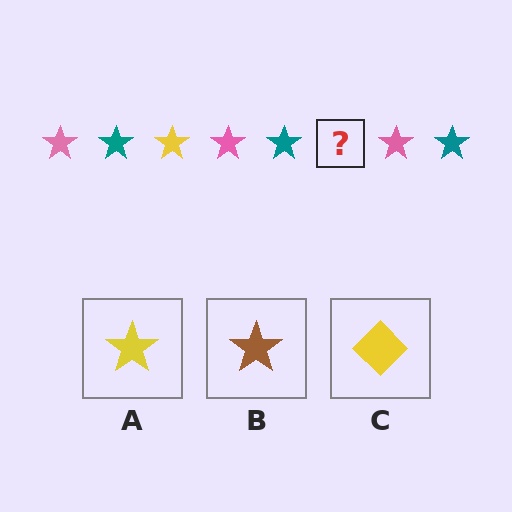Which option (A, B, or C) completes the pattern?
A.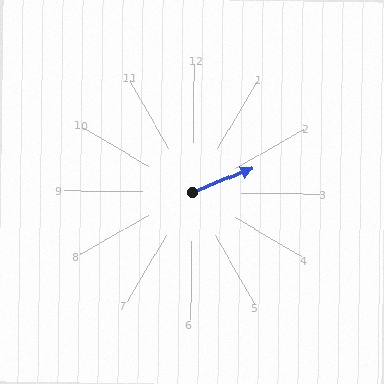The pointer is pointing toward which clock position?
Roughly 2 o'clock.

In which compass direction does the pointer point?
Northeast.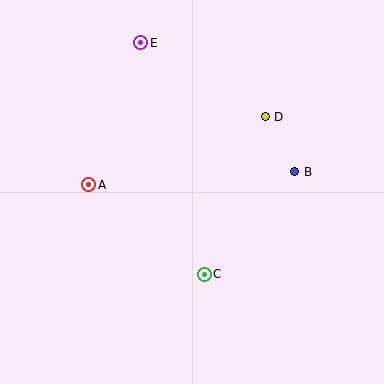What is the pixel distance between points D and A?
The distance between D and A is 189 pixels.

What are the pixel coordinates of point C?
Point C is at (204, 274).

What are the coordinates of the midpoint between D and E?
The midpoint between D and E is at (203, 80).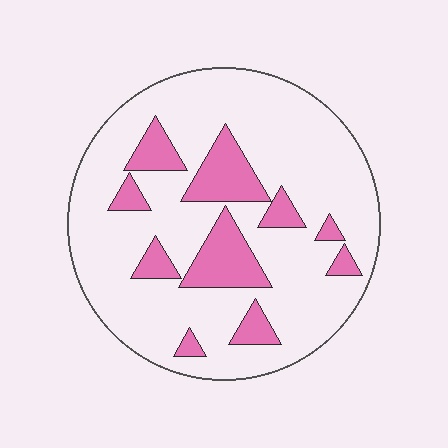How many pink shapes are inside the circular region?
10.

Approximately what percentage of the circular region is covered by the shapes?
Approximately 20%.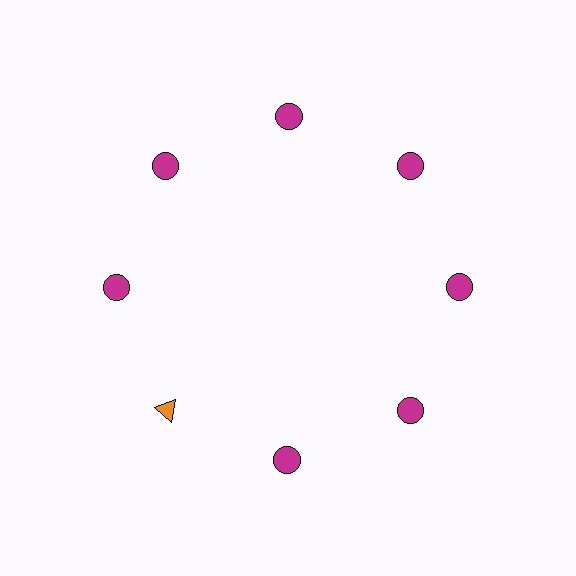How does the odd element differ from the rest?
It differs in both color (orange instead of magenta) and shape (triangle instead of circle).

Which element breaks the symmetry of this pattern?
The orange triangle at roughly the 8 o'clock position breaks the symmetry. All other shapes are magenta circles.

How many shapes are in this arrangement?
There are 8 shapes arranged in a ring pattern.